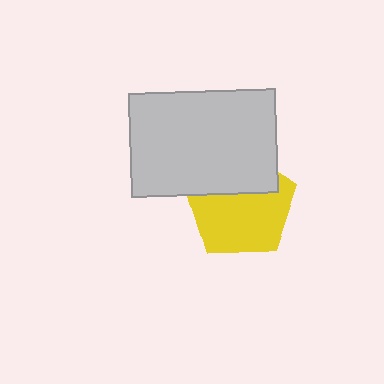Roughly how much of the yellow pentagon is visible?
About half of it is visible (roughly 65%).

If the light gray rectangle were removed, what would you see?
You would see the complete yellow pentagon.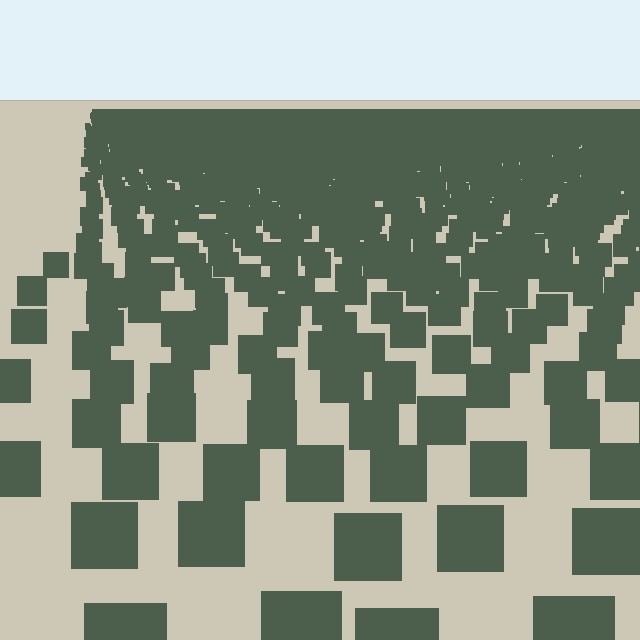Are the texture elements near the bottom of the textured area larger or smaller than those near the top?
Larger. Near the bottom, elements are closer to the viewer and appear at a bigger on-screen size.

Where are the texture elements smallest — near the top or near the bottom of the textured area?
Near the top.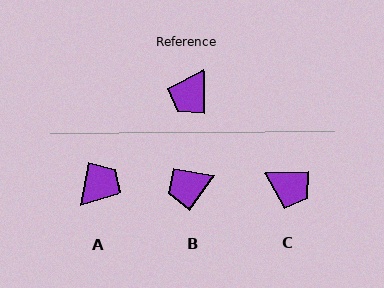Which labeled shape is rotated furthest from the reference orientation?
A, about 169 degrees away.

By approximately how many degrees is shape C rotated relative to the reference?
Approximately 91 degrees counter-clockwise.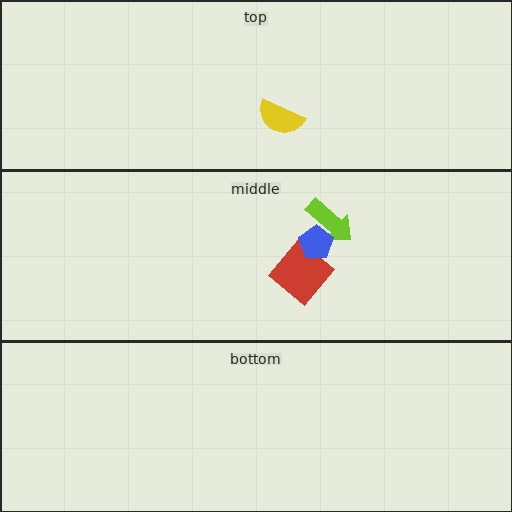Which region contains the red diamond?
The middle region.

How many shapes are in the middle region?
3.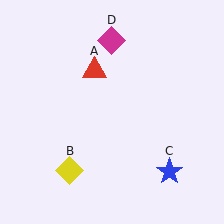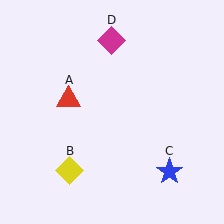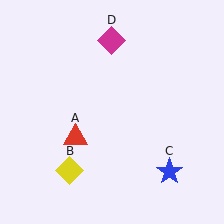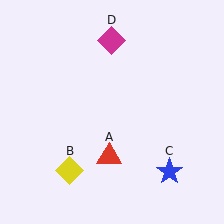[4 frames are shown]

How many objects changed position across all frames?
1 object changed position: red triangle (object A).